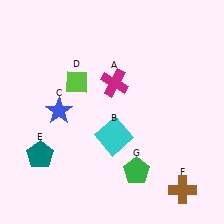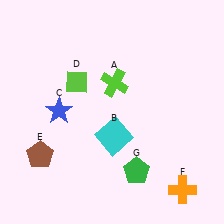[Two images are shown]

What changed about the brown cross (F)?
In Image 1, F is brown. In Image 2, it changed to orange.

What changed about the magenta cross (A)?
In Image 1, A is magenta. In Image 2, it changed to lime.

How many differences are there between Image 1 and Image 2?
There are 3 differences between the two images.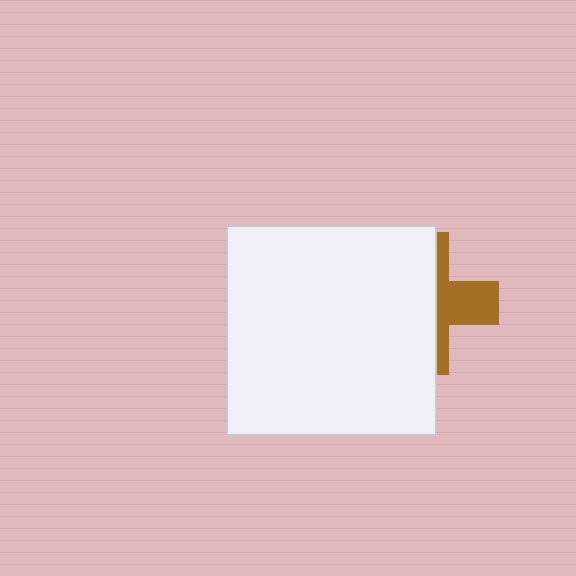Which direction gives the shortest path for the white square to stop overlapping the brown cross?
Moving left gives the shortest separation.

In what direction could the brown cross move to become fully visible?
The brown cross could move right. That would shift it out from behind the white square entirely.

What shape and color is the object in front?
The object in front is a white square.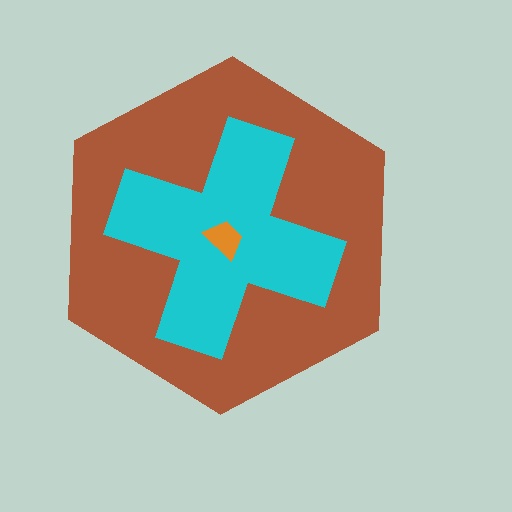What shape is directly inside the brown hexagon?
The cyan cross.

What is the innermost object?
The orange trapezoid.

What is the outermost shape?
The brown hexagon.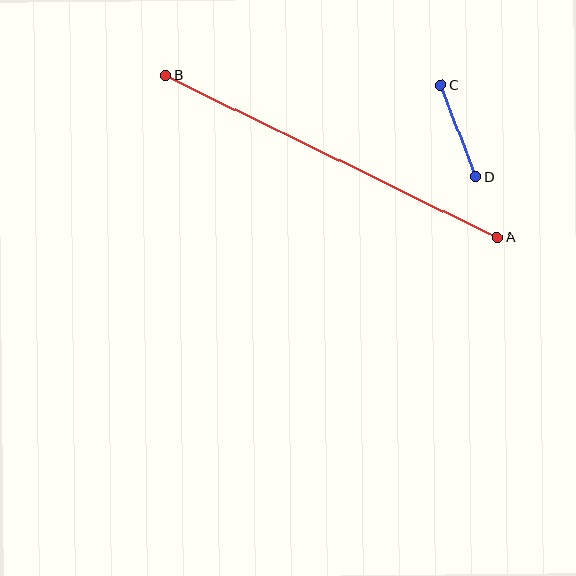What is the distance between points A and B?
The distance is approximately 369 pixels.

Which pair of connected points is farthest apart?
Points A and B are farthest apart.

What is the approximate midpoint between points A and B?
The midpoint is at approximately (332, 156) pixels.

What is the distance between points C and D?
The distance is approximately 98 pixels.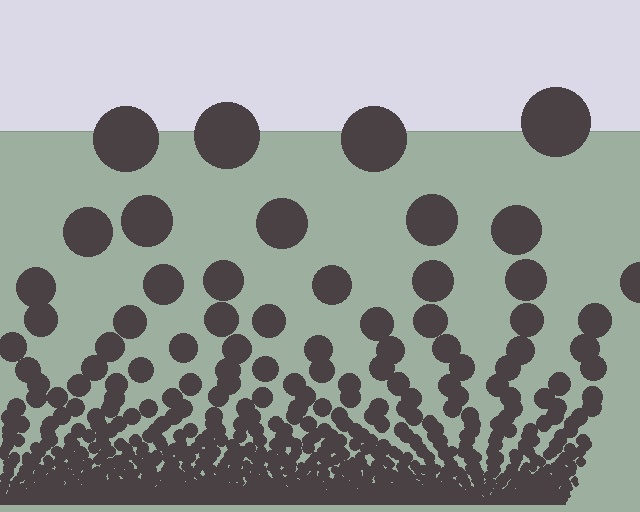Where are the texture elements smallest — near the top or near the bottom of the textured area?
Near the bottom.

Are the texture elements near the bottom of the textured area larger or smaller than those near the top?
Smaller. The gradient is inverted — elements near the bottom are smaller and denser.